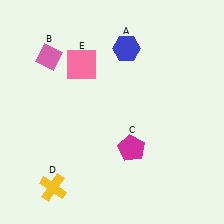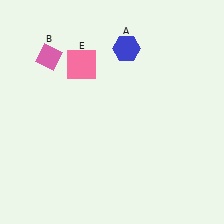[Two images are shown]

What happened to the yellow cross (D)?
The yellow cross (D) was removed in Image 2. It was in the bottom-left area of Image 1.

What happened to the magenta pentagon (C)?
The magenta pentagon (C) was removed in Image 2. It was in the bottom-right area of Image 1.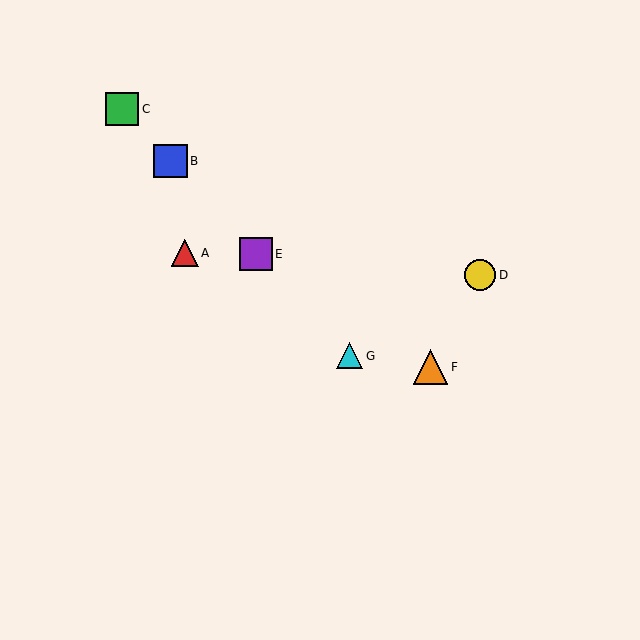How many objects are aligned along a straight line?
4 objects (B, C, E, G) are aligned along a straight line.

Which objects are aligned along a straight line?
Objects B, C, E, G are aligned along a straight line.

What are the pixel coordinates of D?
Object D is at (480, 275).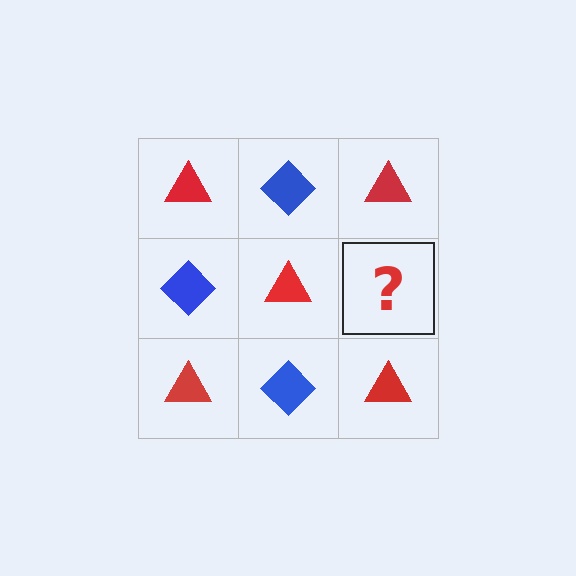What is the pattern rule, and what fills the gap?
The rule is that it alternates red triangle and blue diamond in a checkerboard pattern. The gap should be filled with a blue diamond.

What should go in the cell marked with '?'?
The missing cell should contain a blue diamond.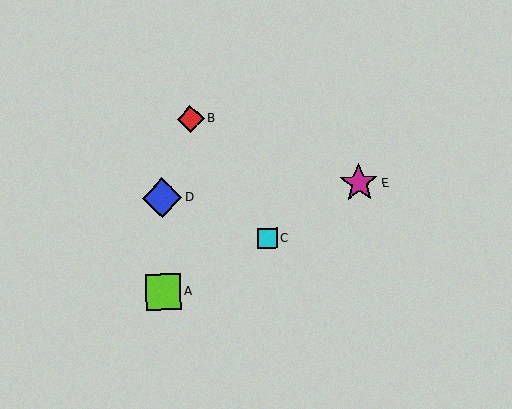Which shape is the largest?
The blue diamond (labeled D) is the largest.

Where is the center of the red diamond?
The center of the red diamond is at (190, 119).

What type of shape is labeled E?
Shape E is a magenta star.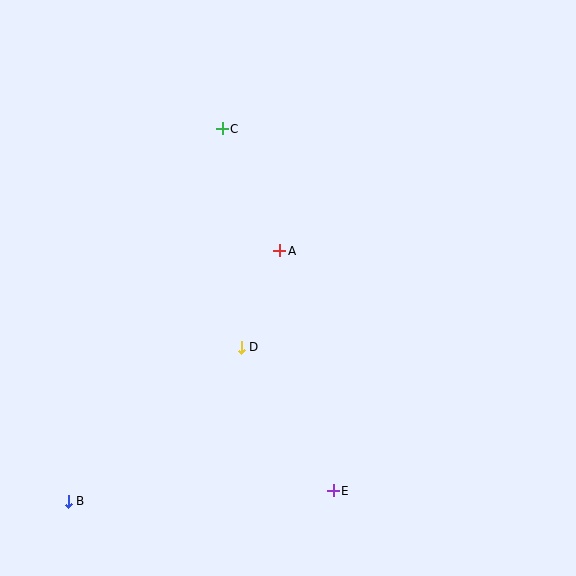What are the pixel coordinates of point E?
Point E is at (333, 491).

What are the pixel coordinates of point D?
Point D is at (241, 347).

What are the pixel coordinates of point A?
Point A is at (280, 251).